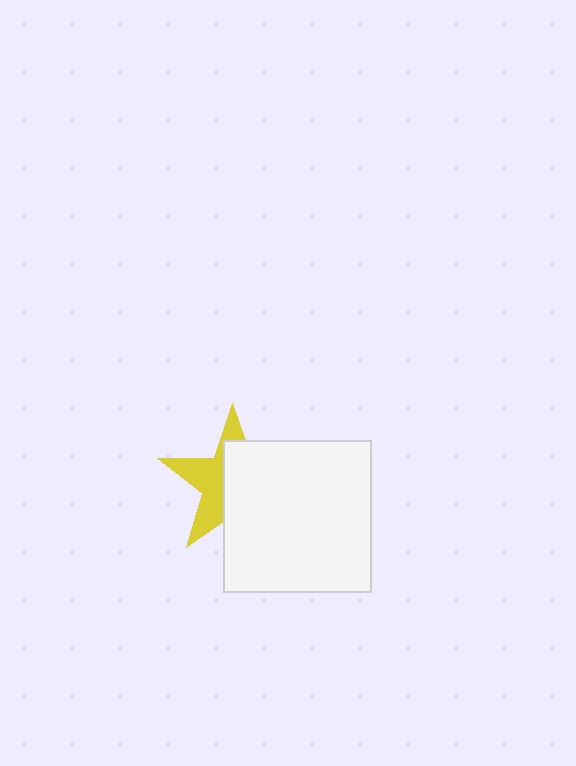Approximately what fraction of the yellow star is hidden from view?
Roughly 57% of the yellow star is hidden behind the white rectangle.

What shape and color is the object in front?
The object in front is a white rectangle.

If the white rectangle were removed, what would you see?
You would see the complete yellow star.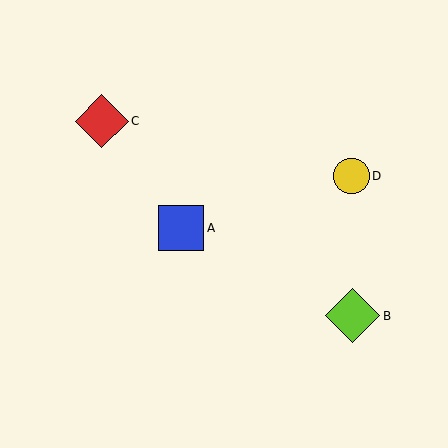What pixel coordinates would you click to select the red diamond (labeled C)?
Click at (102, 121) to select the red diamond C.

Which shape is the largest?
The lime diamond (labeled B) is the largest.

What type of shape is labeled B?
Shape B is a lime diamond.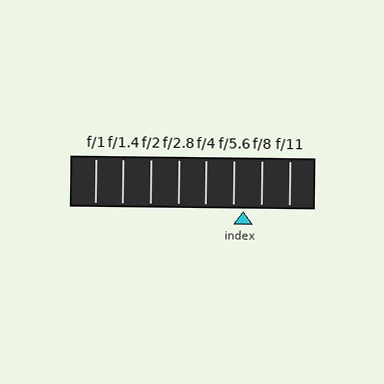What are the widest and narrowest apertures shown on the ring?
The widest aperture shown is f/1 and the narrowest is f/11.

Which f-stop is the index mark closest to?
The index mark is closest to f/5.6.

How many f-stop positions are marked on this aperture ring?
There are 8 f-stop positions marked.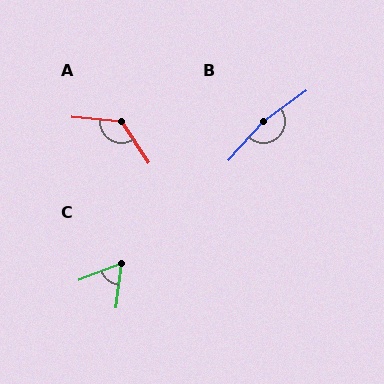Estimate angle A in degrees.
Approximately 129 degrees.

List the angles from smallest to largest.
C (62°), A (129°), B (168°).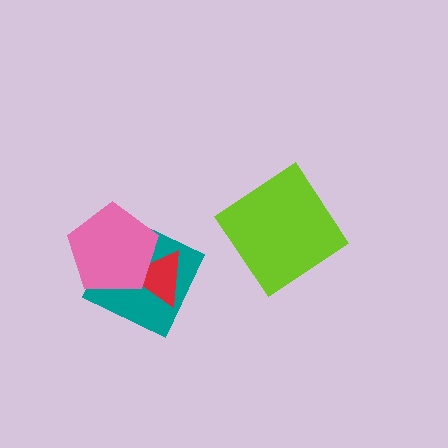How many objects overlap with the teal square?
2 objects overlap with the teal square.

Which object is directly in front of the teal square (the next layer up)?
The red triangle is directly in front of the teal square.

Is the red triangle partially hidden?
Yes, it is partially covered by another shape.